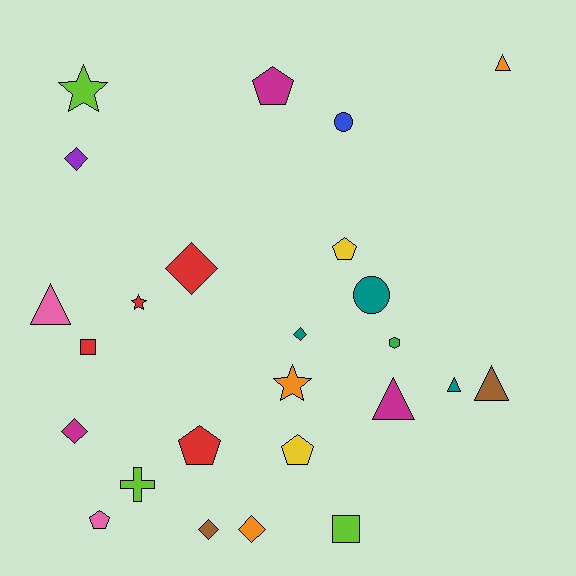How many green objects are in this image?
There is 1 green object.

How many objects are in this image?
There are 25 objects.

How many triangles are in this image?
There are 5 triangles.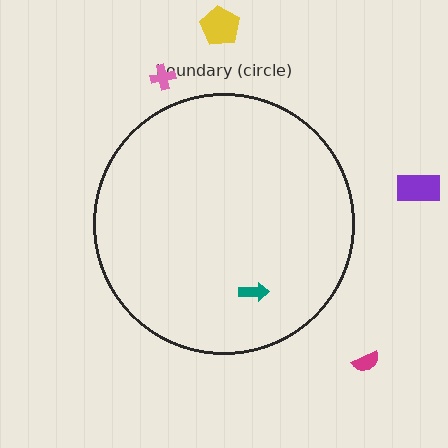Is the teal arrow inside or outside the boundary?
Inside.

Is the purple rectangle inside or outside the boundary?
Outside.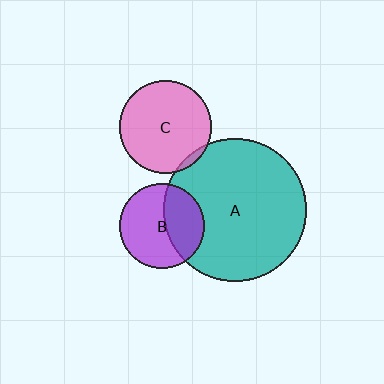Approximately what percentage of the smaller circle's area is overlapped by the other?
Approximately 5%.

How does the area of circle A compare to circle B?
Approximately 2.8 times.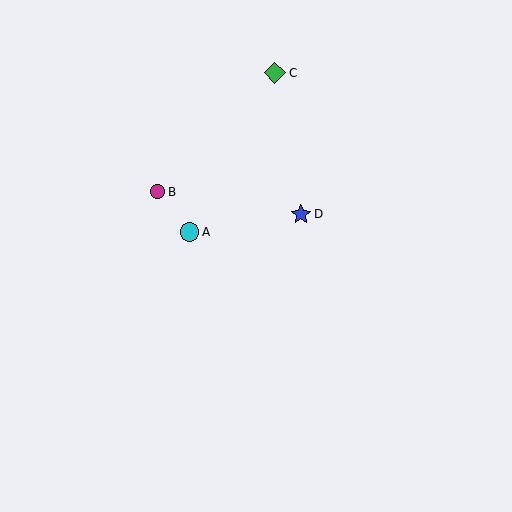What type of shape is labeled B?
Shape B is a magenta circle.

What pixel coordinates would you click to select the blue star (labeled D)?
Click at (301, 214) to select the blue star D.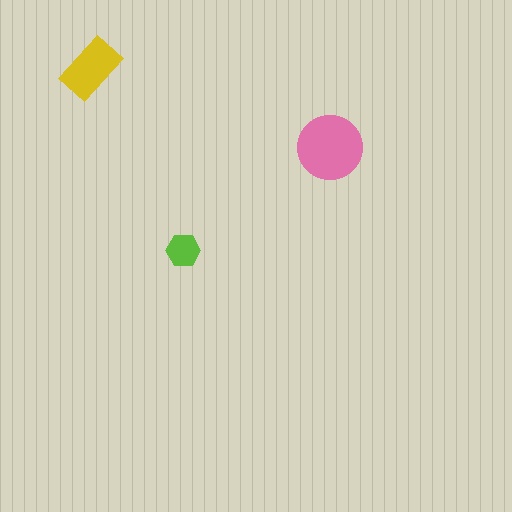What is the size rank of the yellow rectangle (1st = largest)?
2nd.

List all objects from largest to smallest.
The pink circle, the yellow rectangle, the lime hexagon.